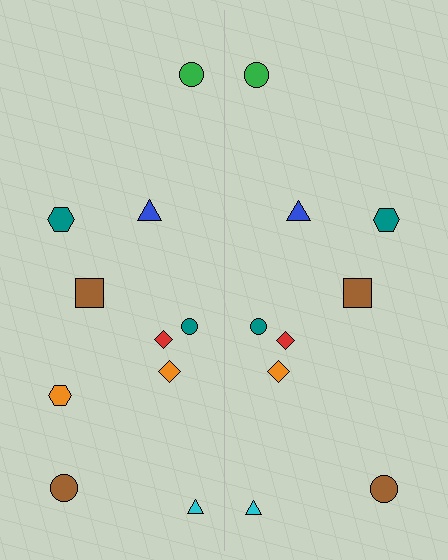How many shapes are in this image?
There are 19 shapes in this image.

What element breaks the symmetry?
A orange hexagon is missing from the right side.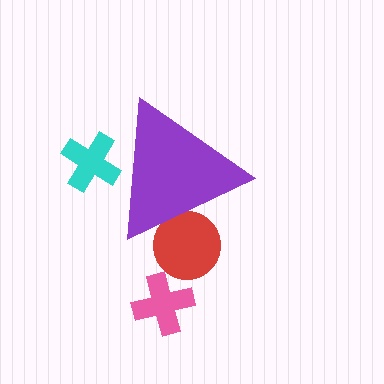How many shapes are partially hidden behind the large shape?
2 shapes are partially hidden.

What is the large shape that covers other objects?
A purple triangle.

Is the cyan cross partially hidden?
Yes, the cyan cross is partially hidden behind the purple triangle.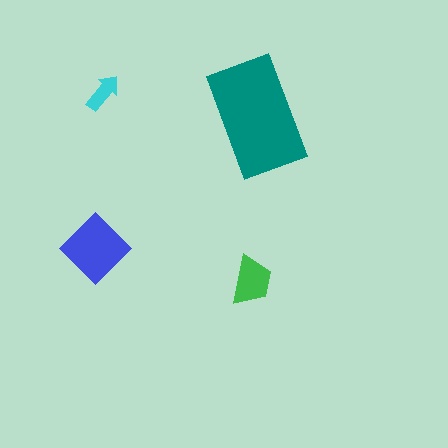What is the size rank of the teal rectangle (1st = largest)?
1st.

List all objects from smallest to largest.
The cyan arrow, the green trapezoid, the blue diamond, the teal rectangle.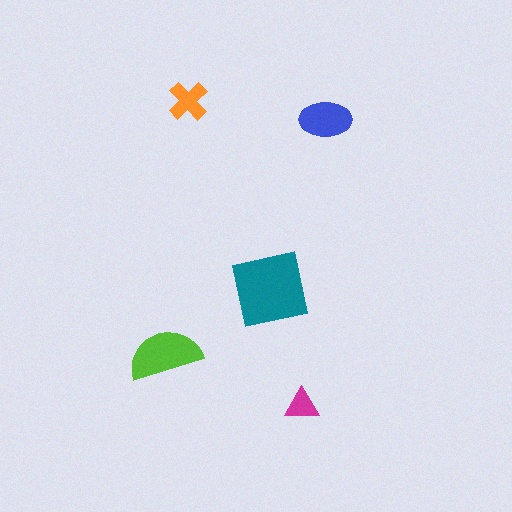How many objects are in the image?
There are 5 objects in the image.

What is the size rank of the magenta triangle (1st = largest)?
5th.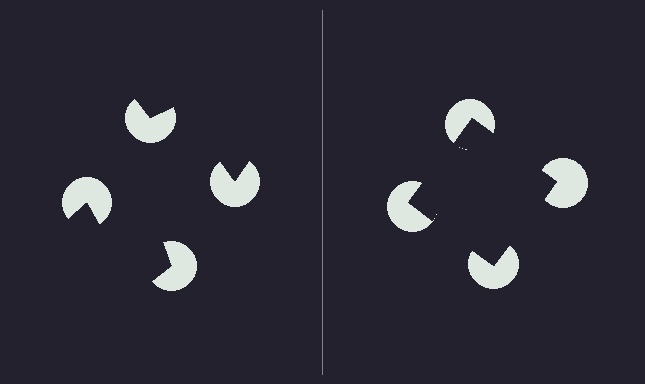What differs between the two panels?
The pac-man discs are positioned identically on both sides; only the wedge orientations differ. On the right they align to a square; on the left they are misaligned.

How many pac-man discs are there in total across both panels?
8 — 4 on each side.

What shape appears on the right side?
An illusory square.